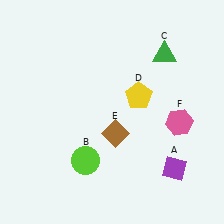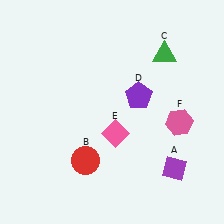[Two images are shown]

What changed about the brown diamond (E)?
In Image 1, E is brown. In Image 2, it changed to pink.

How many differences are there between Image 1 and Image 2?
There are 3 differences between the two images.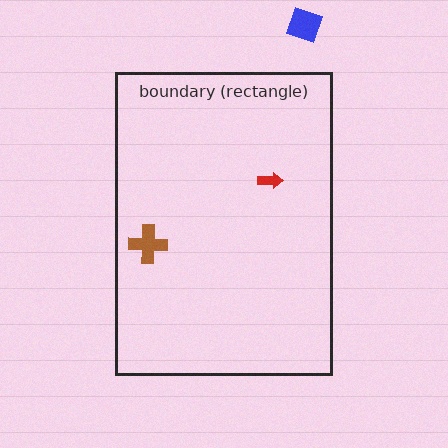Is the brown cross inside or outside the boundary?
Inside.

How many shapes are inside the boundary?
2 inside, 1 outside.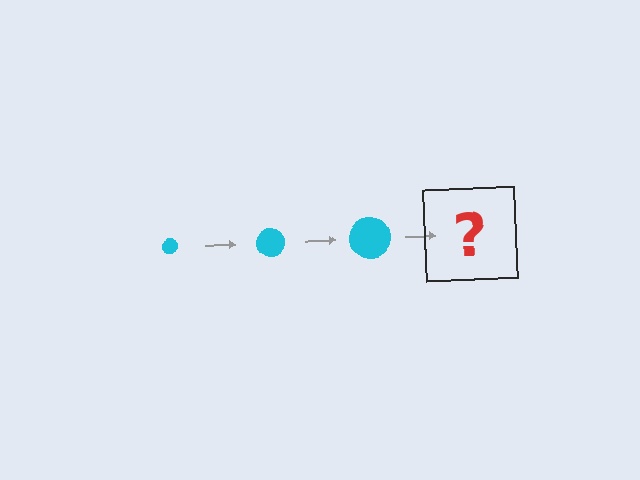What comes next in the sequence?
The next element should be a cyan circle, larger than the previous one.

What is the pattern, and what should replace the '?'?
The pattern is that the circle gets progressively larger each step. The '?' should be a cyan circle, larger than the previous one.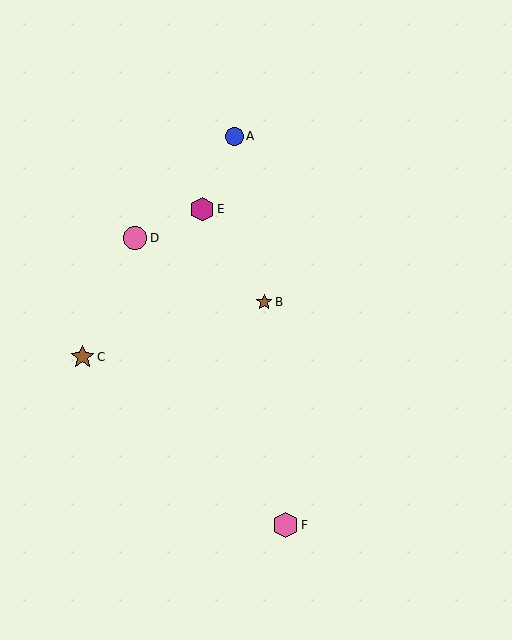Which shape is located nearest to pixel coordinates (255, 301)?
The brown star (labeled B) at (264, 302) is nearest to that location.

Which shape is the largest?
The pink hexagon (labeled F) is the largest.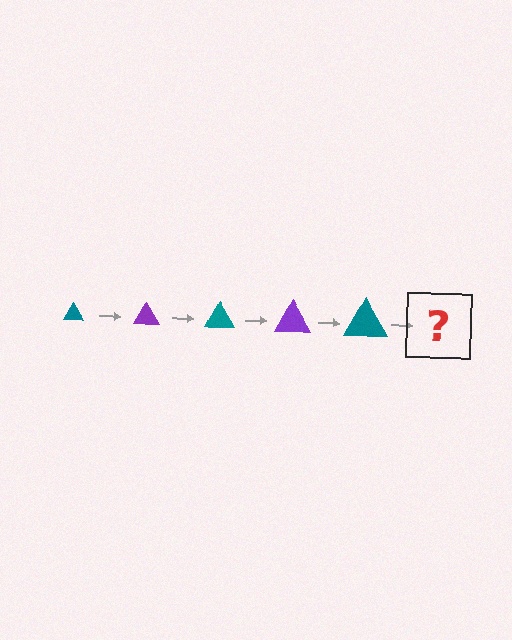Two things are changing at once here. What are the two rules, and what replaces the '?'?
The two rules are that the triangle grows larger each step and the color cycles through teal and purple. The '?' should be a purple triangle, larger than the previous one.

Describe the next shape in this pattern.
It should be a purple triangle, larger than the previous one.